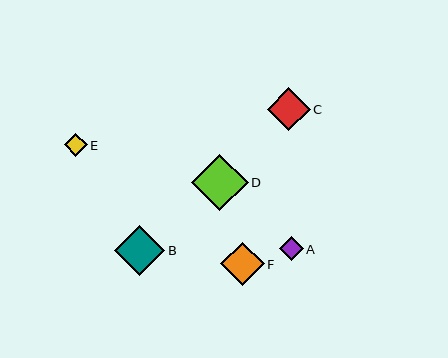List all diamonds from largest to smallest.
From largest to smallest: D, B, F, C, A, E.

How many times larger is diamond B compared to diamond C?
Diamond B is approximately 1.2 times the size of diamond C.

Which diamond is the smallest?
Diamond E is the smallest with a size of approximately 23 pixels.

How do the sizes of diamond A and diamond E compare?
Diamond A and diamond E are approximately the same size.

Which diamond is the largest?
Diamond D is the largest with a size of approximately 56 pixels.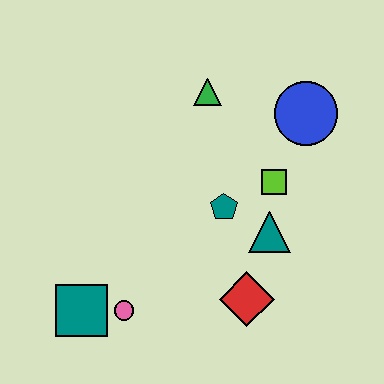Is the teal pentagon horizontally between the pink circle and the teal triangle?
Yes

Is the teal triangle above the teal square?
Yes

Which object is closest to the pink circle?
The teal square is closest to the pink circle.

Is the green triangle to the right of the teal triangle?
No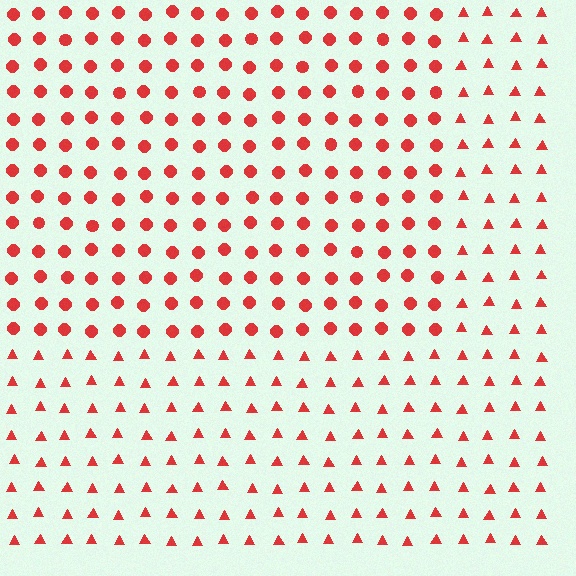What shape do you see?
I see a rectangle.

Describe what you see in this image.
The image is filled with small red elements arranged in a uniform grid. A rectangle-shaped region contains circles, while the surrounding area contains triangles. The boundary is defined purely by the change in element shape.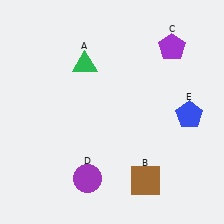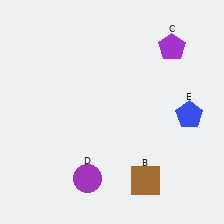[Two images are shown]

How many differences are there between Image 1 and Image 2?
There is 1 difference between the two images.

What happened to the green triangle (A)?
The green triangle (A) was removed in Image 2. It was in the top-left area of Image 1.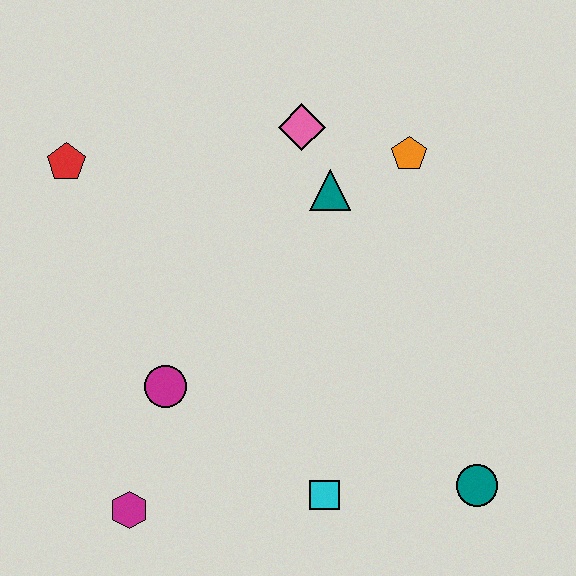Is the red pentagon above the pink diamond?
No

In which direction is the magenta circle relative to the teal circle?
The magenta circle is to the left of the teal circle.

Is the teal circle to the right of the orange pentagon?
Yes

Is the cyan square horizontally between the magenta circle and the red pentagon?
No